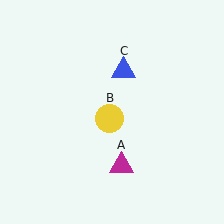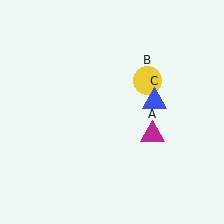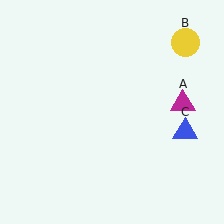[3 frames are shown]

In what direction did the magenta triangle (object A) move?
The magenta triangle (object A) moved up and to the right.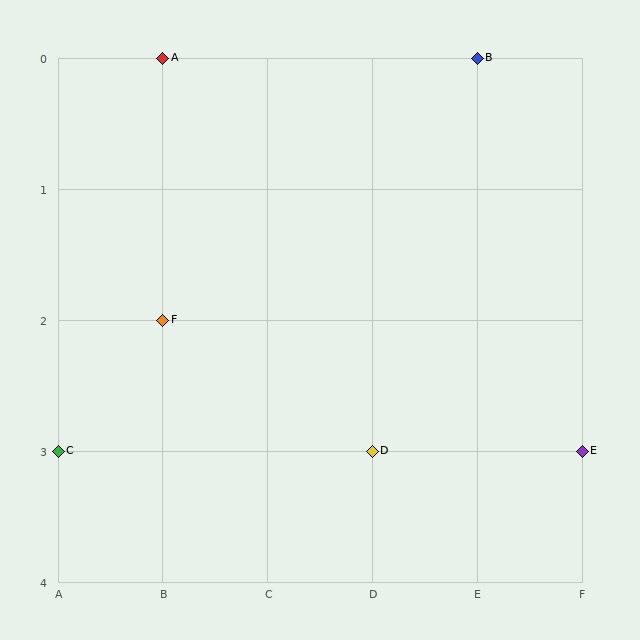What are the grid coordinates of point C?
Point C is at grid coordinates (A, 3).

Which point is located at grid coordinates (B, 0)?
Point A is at (B, 0).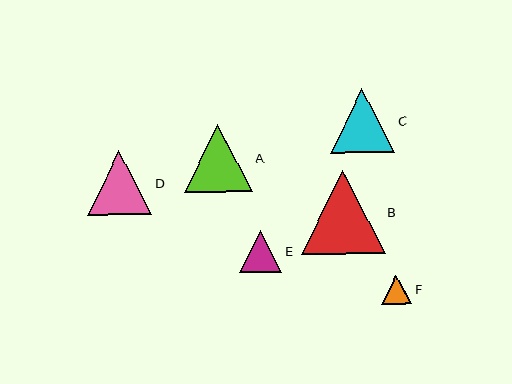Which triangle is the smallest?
Triangle F is the smallest with a size of approximately 30 pixels.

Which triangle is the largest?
Triangle B is the largest with a size of approximately 84 pixels.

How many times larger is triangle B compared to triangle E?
Triangle B is approximately 2.0 times the size of triangle E.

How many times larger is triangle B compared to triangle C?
Triangle B is approximately 1.3 times the size of triangle C.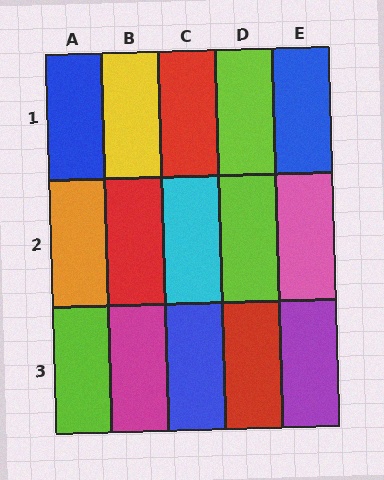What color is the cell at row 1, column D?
Lime.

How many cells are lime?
3 cells are lime.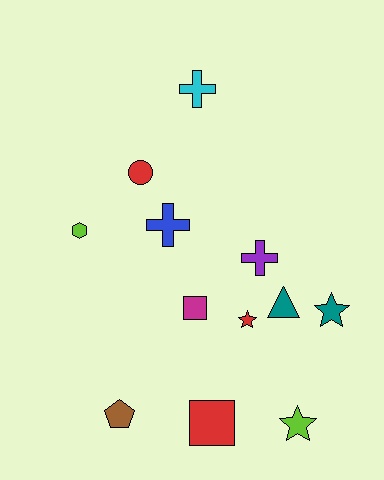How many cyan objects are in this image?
There is 1 cyan object.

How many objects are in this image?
There are 12 objects.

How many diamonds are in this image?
There are no diamonds.